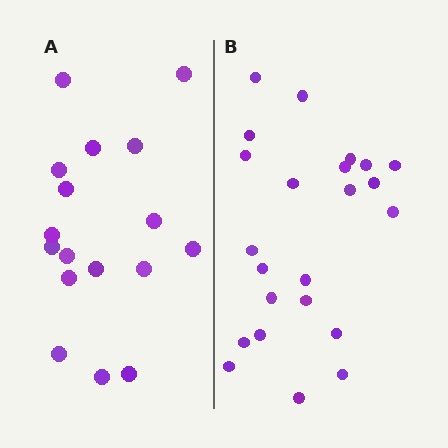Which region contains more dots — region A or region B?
Region B (the right region) has more dots.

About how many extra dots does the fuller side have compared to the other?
Region B has about 6 more dots than region A.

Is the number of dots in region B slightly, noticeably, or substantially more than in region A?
Region B has noticeably more, but not dramatically so. The ratio is roughly 1.4 to 1.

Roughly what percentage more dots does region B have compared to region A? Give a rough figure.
About 35% more.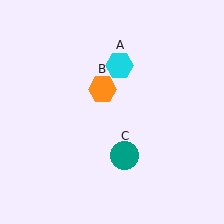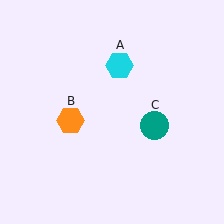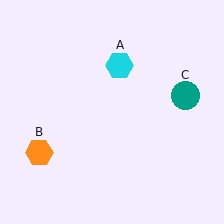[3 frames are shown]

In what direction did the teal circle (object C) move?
The teal circle (object C) moved up and to the right.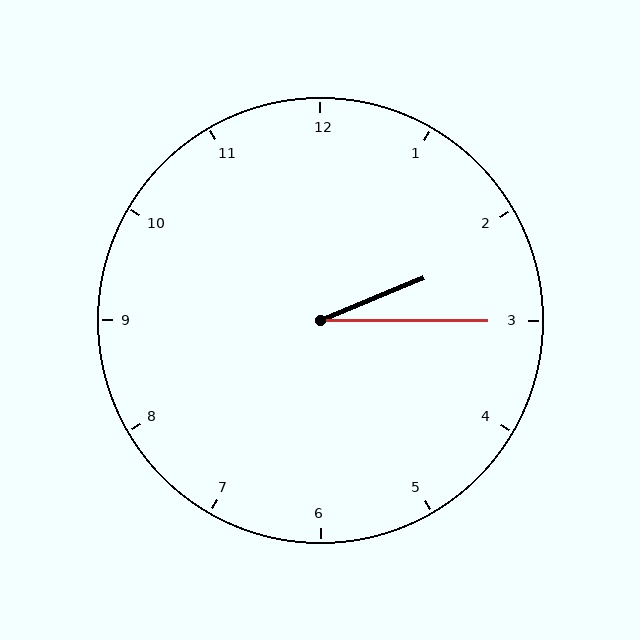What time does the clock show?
2:15.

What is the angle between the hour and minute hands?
Approximately 22 degrees.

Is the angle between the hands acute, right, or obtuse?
It is acute.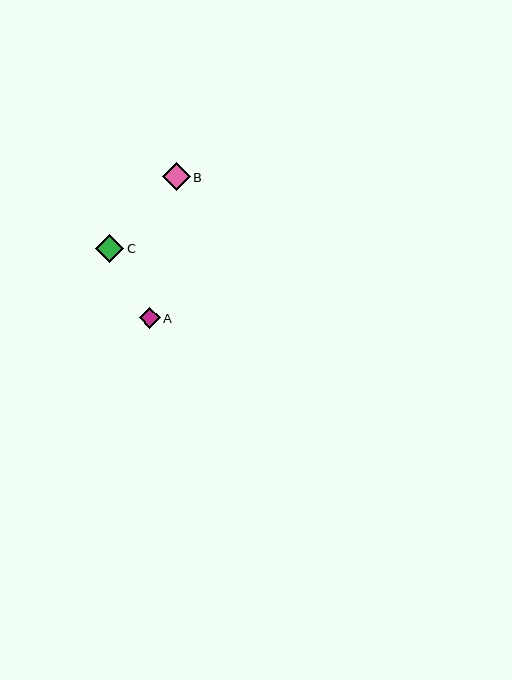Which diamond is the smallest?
Diamond A is the smallest with a size of approximately 21 pixels.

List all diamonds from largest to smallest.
From largest to smallest: B, C, A.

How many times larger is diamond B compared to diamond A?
Diamond B is approximately 1.3 times the size of diamond A.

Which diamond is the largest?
Diamond B is the largest with a size of approximately 28 pixels.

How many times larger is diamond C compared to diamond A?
Diamond C is approximately 1.3 times the size of diamond A.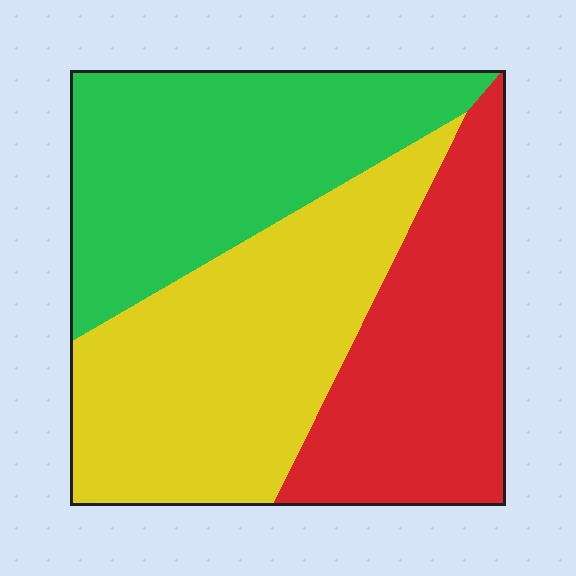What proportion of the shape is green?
Green takes up between a sixth and a third of the shape.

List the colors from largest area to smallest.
From largest to smallest: yellow, green, red.